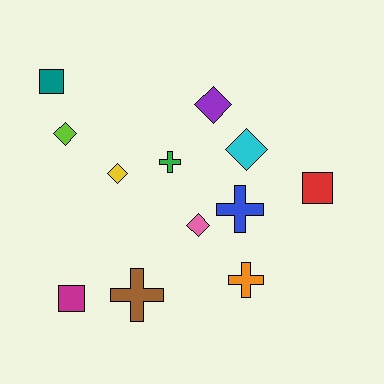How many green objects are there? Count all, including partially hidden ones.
There is 1 green object.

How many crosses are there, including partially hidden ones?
There are 4 crosses.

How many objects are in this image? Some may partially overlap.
There are 12 objects.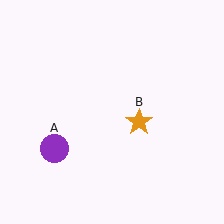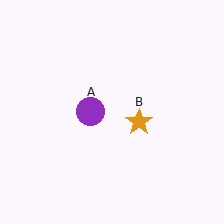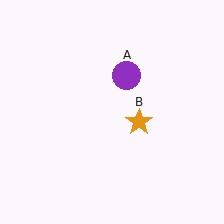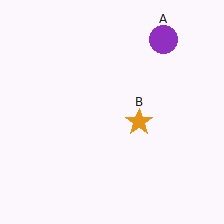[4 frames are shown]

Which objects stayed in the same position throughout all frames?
Orange star (object B) remained stationary.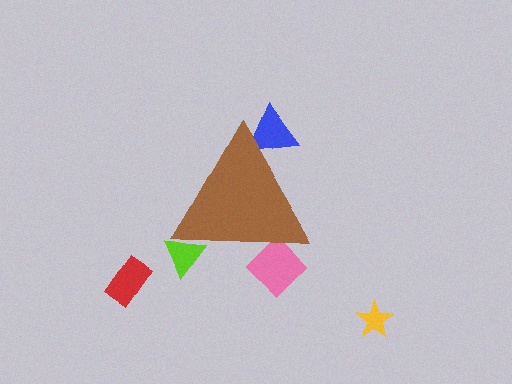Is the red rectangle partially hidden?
No, the red rectangle is fully visible.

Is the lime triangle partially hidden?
Yes, the lime triangle is partially hidden behind the brown triangle.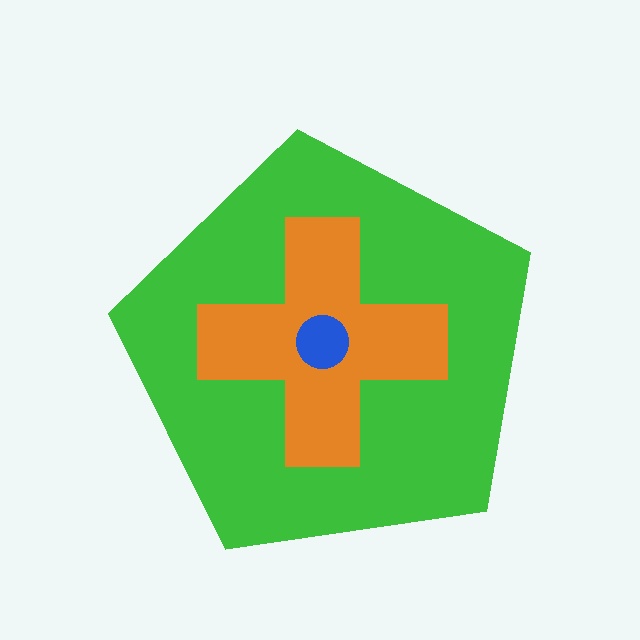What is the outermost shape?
The green pentagon.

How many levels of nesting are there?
3.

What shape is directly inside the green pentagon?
The orange cross.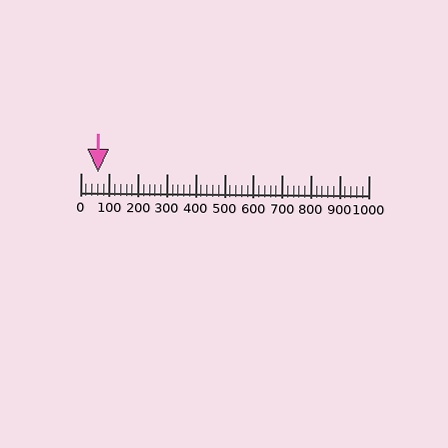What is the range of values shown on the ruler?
The ruler shows values from 0 to 1000.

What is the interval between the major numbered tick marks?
The major tick marks are spaced 100 units apart.